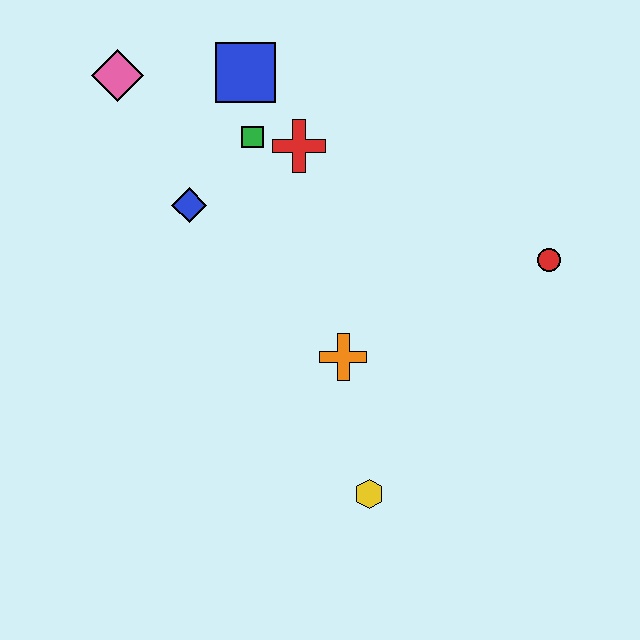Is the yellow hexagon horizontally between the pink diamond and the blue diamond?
No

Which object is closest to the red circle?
The orange cross is closest to the red circle.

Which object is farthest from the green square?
The yellow hexagon is farthest from the green square.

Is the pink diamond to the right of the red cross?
No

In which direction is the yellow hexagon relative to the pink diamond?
The yellow hexagon is below the pink diamond.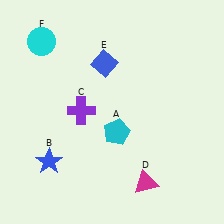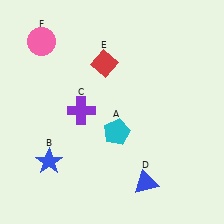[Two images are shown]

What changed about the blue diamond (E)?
In Image 1, E is blue. In Image 2, it changed to red.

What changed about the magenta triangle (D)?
In Image 1, D is magenta. In Image 2, it changed to blue.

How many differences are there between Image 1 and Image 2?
There are 3 differences between the two images.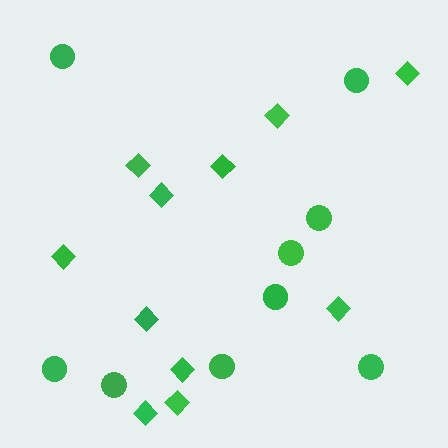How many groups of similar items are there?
There are 2 groups: one group of circles (9) and one group of diamonds (11).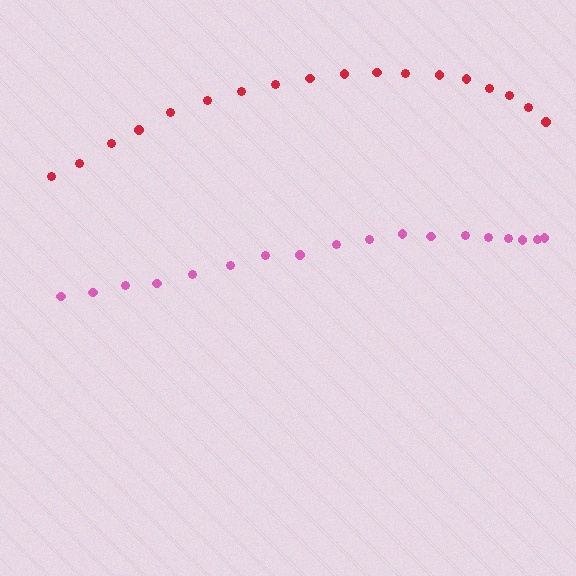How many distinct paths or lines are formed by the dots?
There are 2 distinct paths.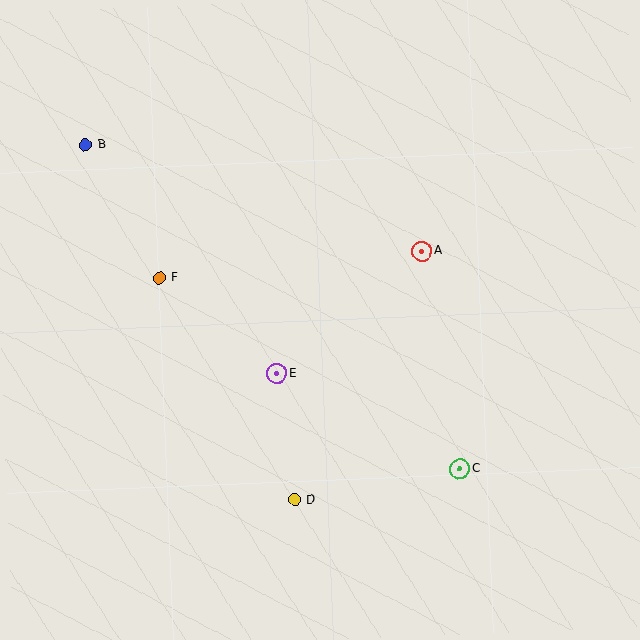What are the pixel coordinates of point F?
Point F is at (159, 278).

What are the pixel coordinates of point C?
Point C is at (460, 468).